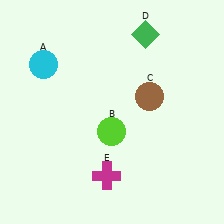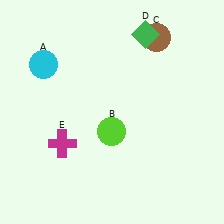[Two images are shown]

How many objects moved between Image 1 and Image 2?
2 objects moved between the two images.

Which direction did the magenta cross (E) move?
The magenta cross (E) moved left.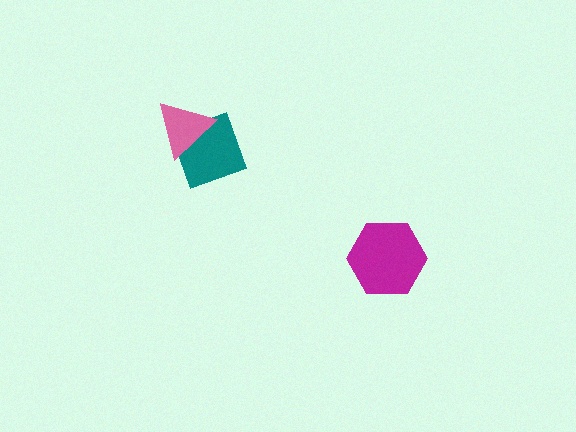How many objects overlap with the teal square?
1 object overlaps with the teal square.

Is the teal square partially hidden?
Yes, it is partially covered by another shape.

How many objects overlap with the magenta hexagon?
0 objects overlap with the magenta hexagon.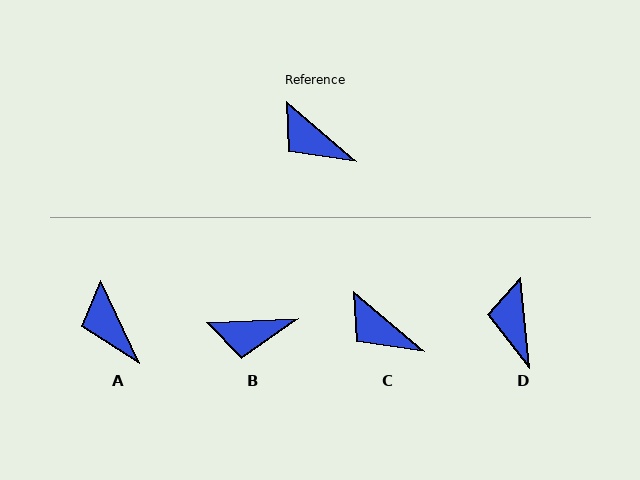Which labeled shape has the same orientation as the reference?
C.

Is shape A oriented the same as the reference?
No, it is off by about 24 degrees.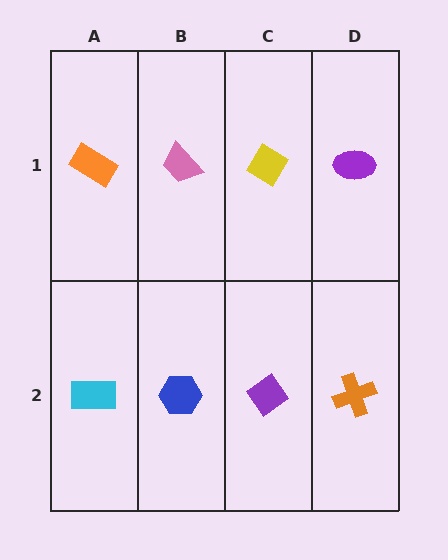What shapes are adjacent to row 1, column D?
An orange cross (row 2, column D), a yellow diamond (row 1, column C).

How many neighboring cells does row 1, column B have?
3.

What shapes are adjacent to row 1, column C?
A purple diamond (row 2, column C), a pink trapezoid (row 1, column B), a purple ellipse (row 1, column D).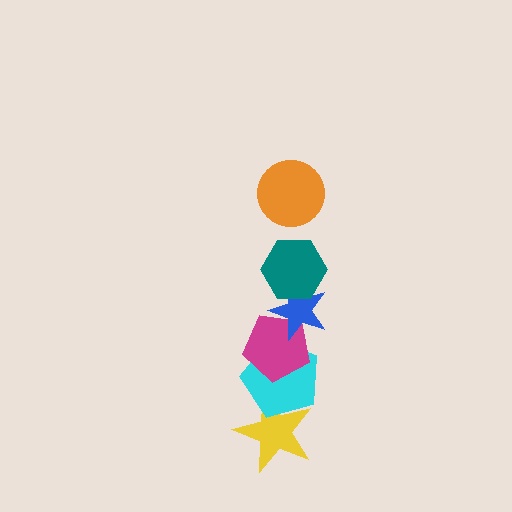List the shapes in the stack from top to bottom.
From top to bottom: the orange circle, the teal hexagon, the blue star, the magenta pentagon, the cyan pentagon, the yellow star.